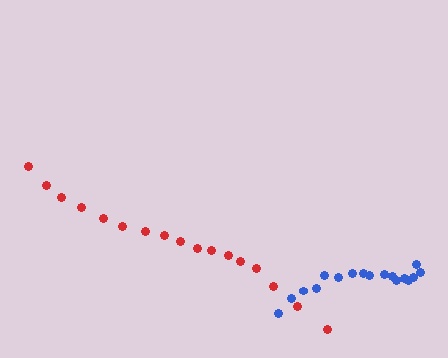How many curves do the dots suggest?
There are 2 distinct paths.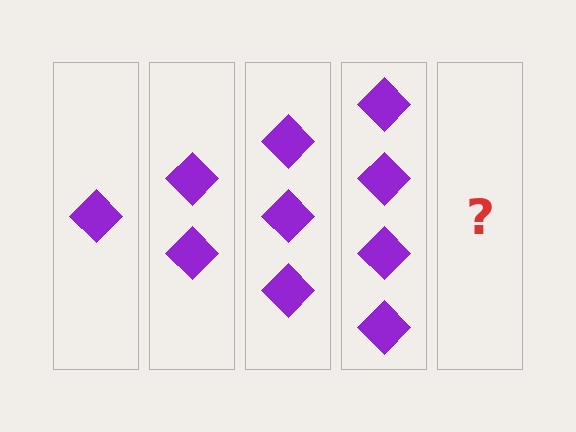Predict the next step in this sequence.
The next step is 5 diamonds.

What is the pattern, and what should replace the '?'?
The pattern is that each step adds one more diamond. The '?' should be 5 diamonds.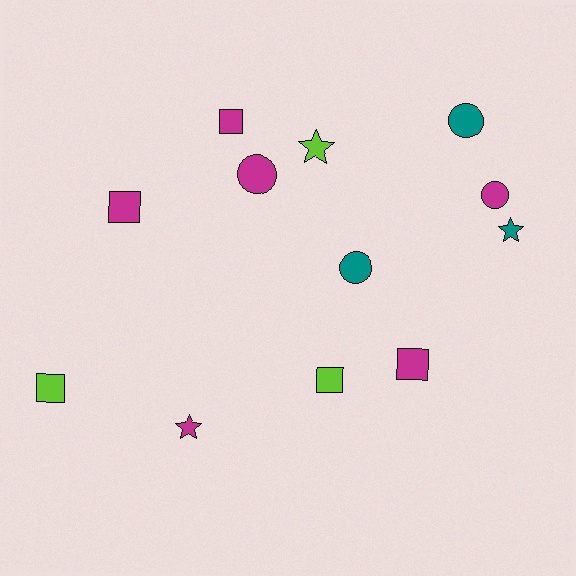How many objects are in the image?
There are 12 objects.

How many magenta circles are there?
There are 2 magenta circles.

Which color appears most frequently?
Magenta, with 6 objects.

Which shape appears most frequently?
Square, with 5 objects.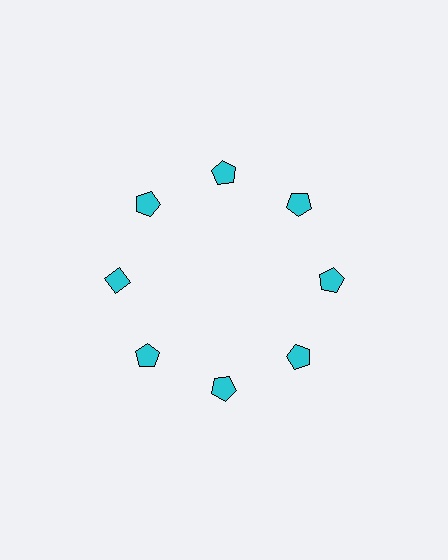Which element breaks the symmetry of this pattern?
The cyan diamond at roughly the 9 o'clock position breaks the symmetry. All other shapes are cyan pentagons.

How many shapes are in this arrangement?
There are 8 shapes arranged in a ring pattern.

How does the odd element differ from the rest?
It has a different shape: diamond instead of pentagon.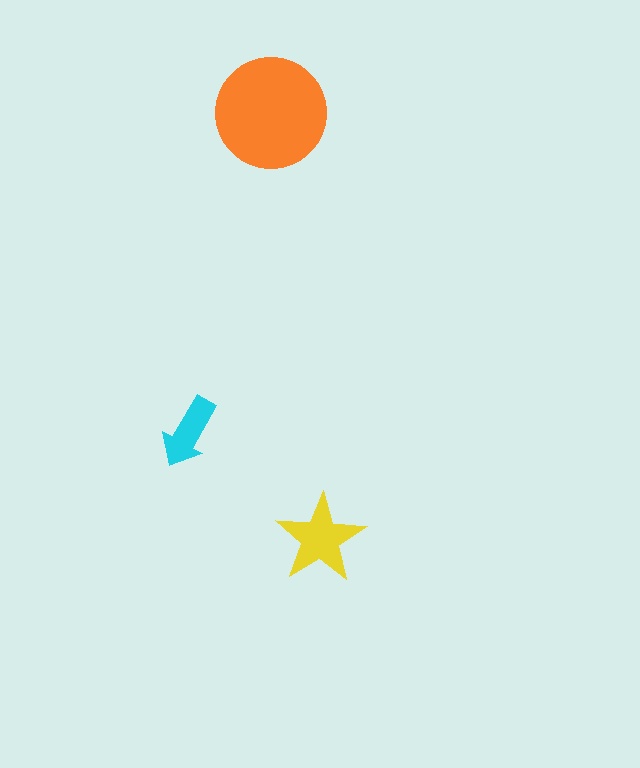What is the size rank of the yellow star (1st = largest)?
2nd.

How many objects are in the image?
There are 3 objects in the image.